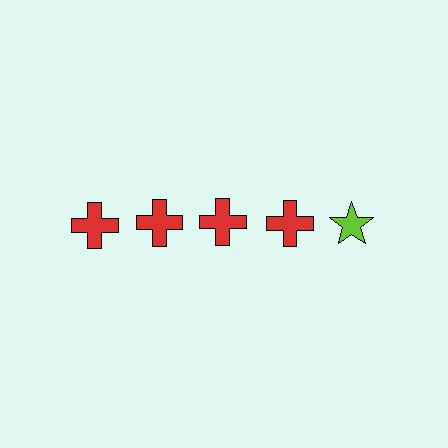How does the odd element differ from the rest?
It differs in both color (lime instead of red) and shape (star instead of cross).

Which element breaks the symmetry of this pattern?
The lime star in the top row, rightmost column breaks the symmetry. All other shapes are red crosses.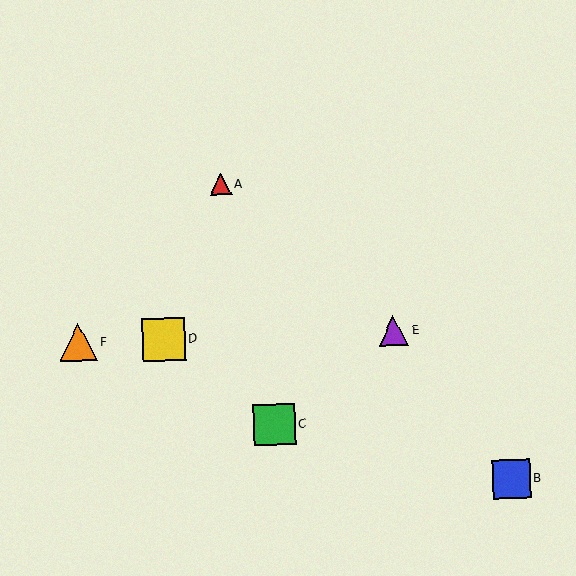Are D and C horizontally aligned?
No, D is at y≈339 and C is at y≈425.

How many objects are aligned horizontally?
3 objects (D, E, F) are aligned horizontally.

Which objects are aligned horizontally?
Objects D, E, F are aligned horizontally.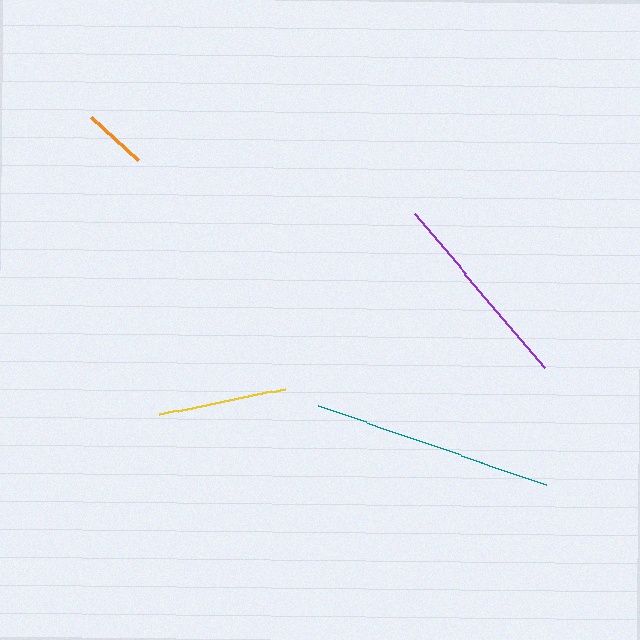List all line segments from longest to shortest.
From longest to shortest: teal, purple, yellow, orange.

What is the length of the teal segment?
The teal segment is approximately 241 pixels long.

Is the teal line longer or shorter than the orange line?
The teal line is longer than the orange line.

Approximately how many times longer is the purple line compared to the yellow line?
The purple line is approximately 1.6 times the length of the yellow line.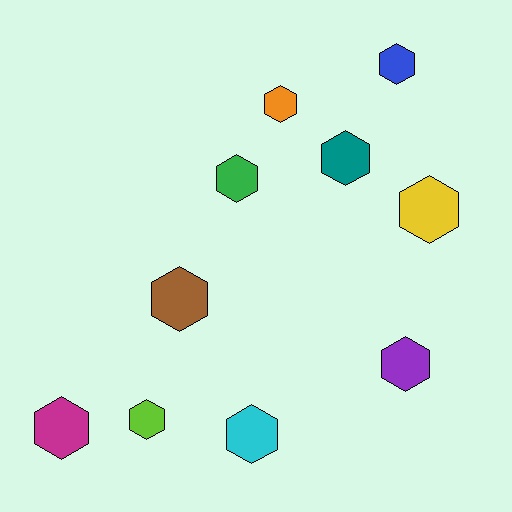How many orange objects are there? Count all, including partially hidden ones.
There is 1 orange object.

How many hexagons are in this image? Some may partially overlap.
There are 10 hexagons.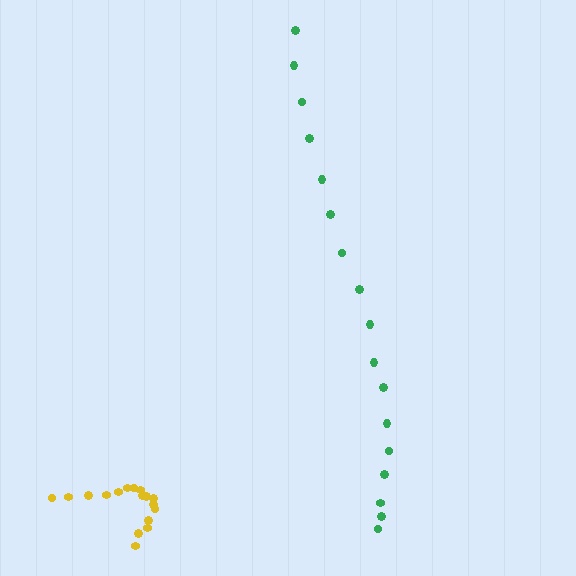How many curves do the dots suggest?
There are 2 distinct paths.